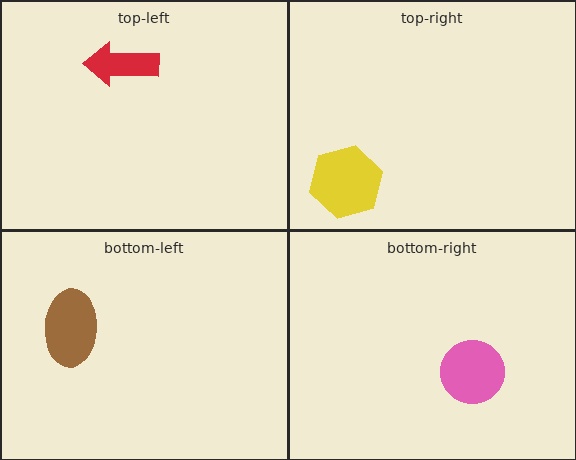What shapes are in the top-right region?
The yellow hexagon.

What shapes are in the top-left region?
The red arrow.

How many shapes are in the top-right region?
1.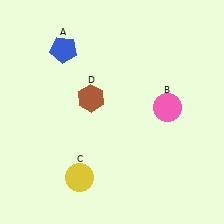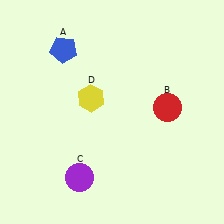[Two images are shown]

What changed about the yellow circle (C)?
In Image 1, C is yellow. In Image 2, it changed to purple.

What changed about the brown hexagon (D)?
In Image 1, D is brown. In Image 2, it changed to yellow.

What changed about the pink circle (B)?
In Image 1, B is pink. In Image 2, it changed to red.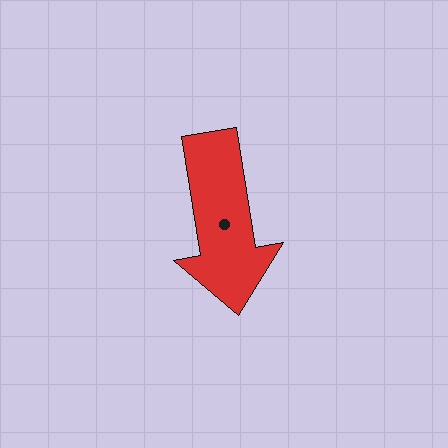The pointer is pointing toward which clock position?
Roughly 6 o'clock.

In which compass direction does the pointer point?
South.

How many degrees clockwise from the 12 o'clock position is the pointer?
Approximately 171 degrees.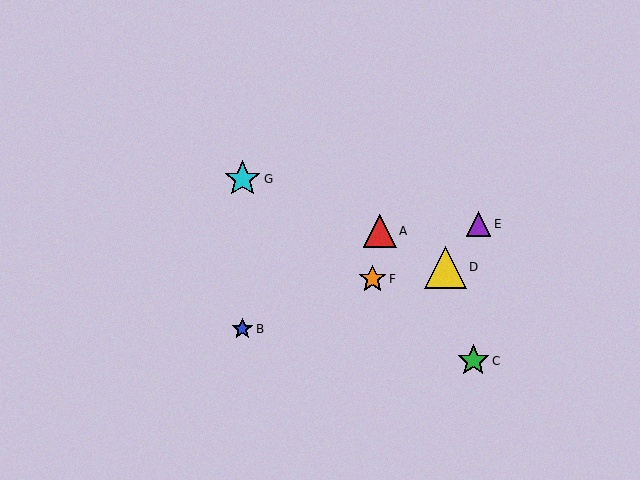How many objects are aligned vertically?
2 objects (B, G) are aligned vertically.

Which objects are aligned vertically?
Objects B, G are aligned vertically.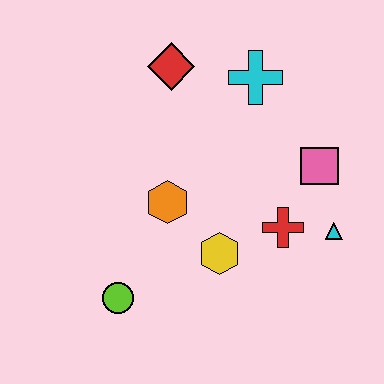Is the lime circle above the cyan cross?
No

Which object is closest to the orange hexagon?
The yellow hexagon is closest to the orange hexagon.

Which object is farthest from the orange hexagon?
The cyan triangle is farthest from the orange hexagon.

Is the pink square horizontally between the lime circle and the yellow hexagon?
No